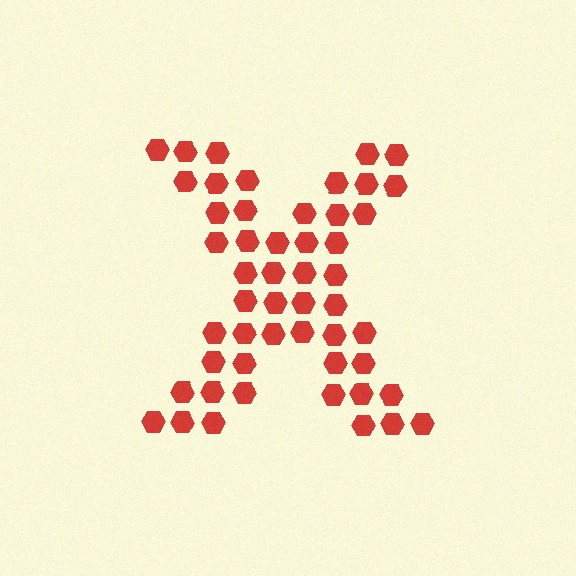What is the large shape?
The large shape is the letter X.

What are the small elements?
The small elements are hexagons.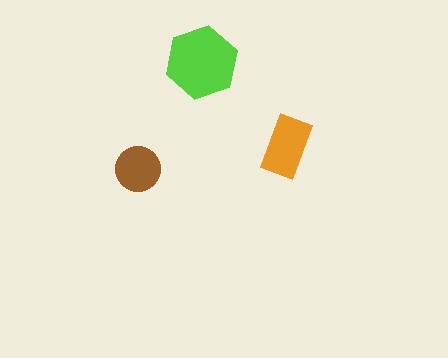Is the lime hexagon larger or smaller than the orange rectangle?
Larger.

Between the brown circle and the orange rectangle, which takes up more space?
The orange rectangle.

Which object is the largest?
The lime hexagon.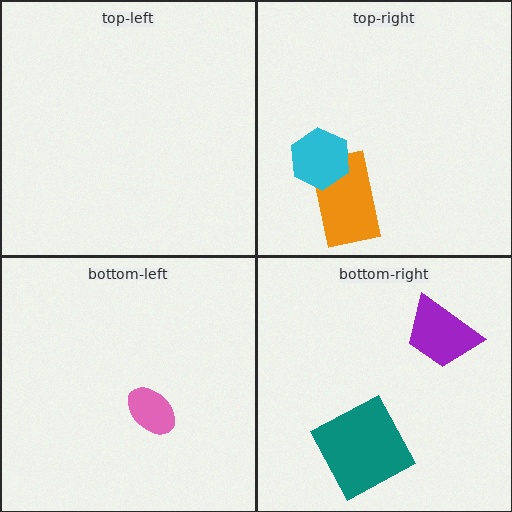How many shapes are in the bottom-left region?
1.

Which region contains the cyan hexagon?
The top-right region.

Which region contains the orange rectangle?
The top-right region.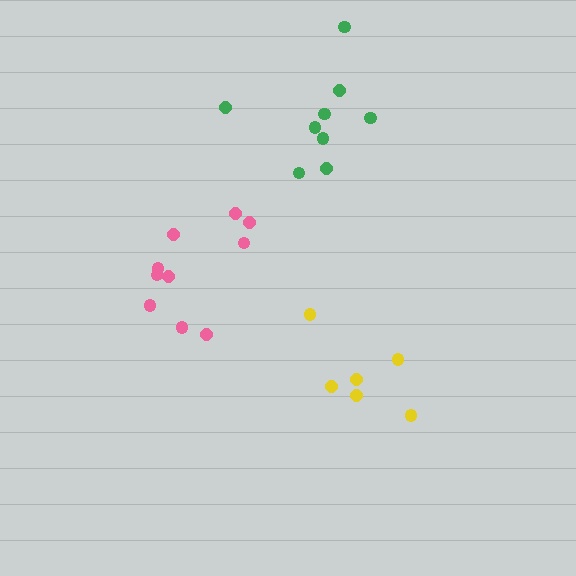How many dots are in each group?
Group 1: 6 dots, Group 2: 9 dots, Group 3: 10 dots (25 total).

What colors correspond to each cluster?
The clusters are colored: yellow, green, pink.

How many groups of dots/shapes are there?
There are 3 groups.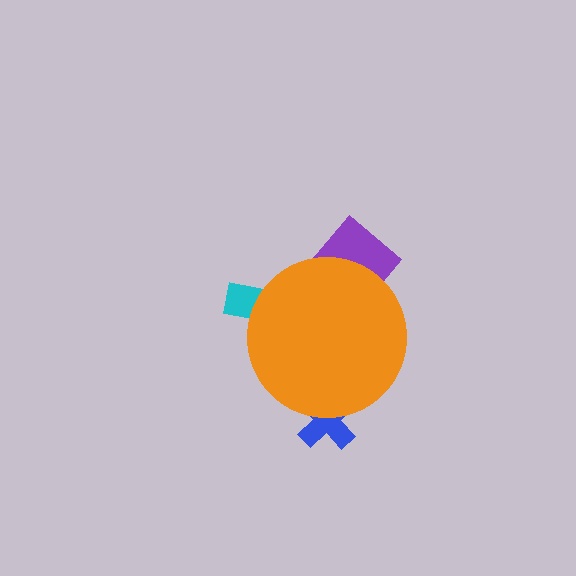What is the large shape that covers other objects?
An orange circle.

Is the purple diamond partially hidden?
Yes, the purple diamond is partially hidden behind the orange circle.